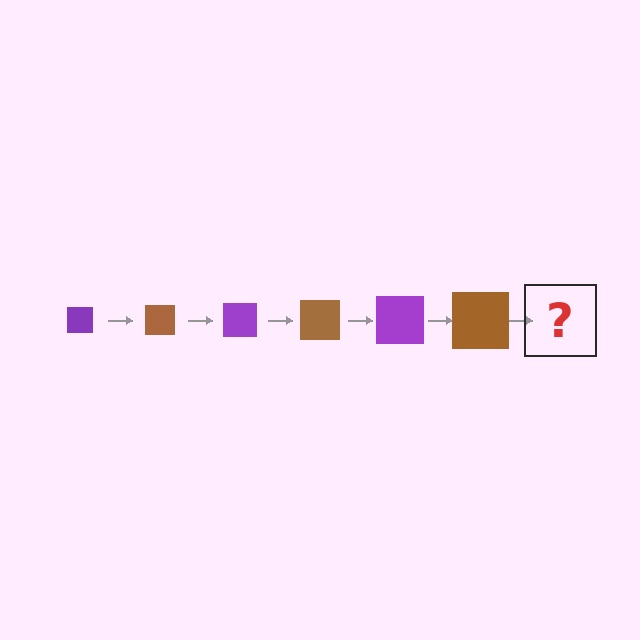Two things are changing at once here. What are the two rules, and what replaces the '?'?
The two rules are that the square grows larger each step and the color cycles through purple and brown. The '?' should be a purple square, larger than the previous one.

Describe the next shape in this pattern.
It should be a purple square, larger than the previous one.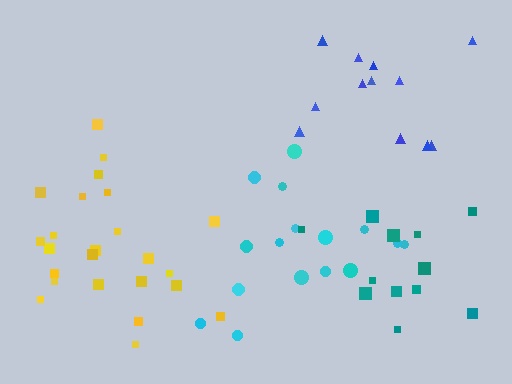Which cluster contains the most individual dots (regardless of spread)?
Yellow (24).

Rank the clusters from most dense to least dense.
cyan, yellow, blue, teal.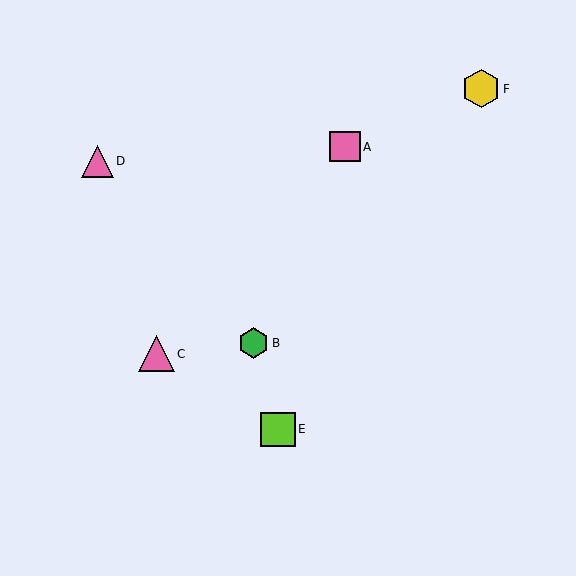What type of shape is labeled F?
Shape F is a yellow hexagon.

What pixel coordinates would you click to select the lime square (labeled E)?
Click at (278, 429) to select the lime square E.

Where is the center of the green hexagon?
The center of the green hexagon is at (253, 343).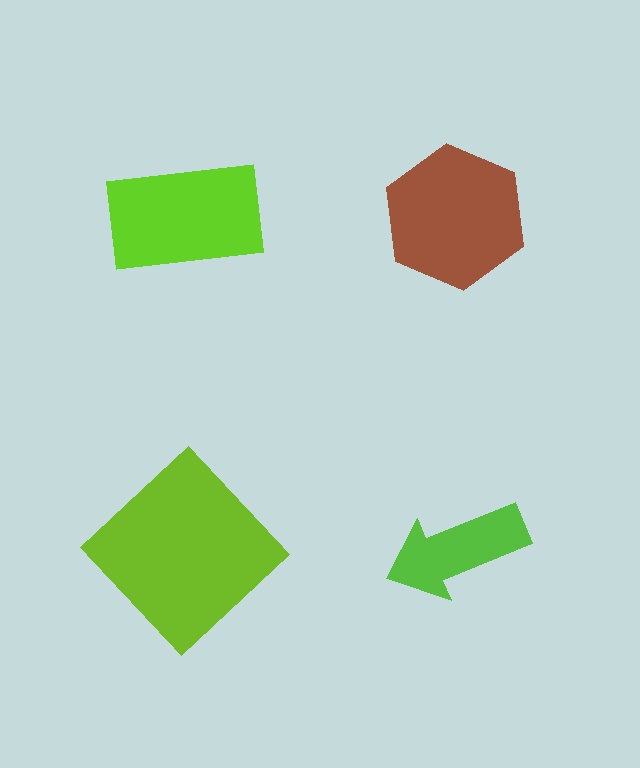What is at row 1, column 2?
A brown hexagon.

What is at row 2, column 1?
A lime diamond.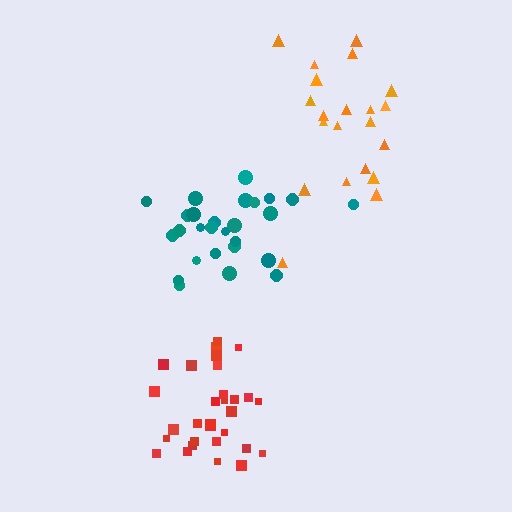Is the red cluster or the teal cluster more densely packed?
Red.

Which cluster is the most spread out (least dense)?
Orange.